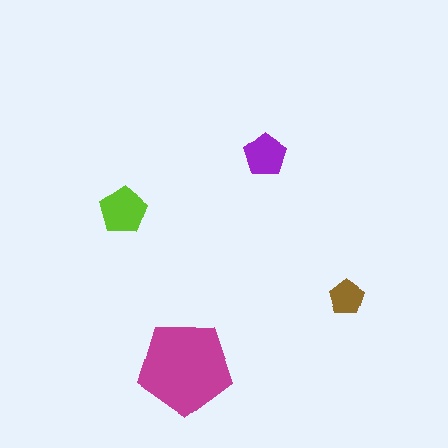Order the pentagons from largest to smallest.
the magenta one, the lime one, the purple one, the brown one.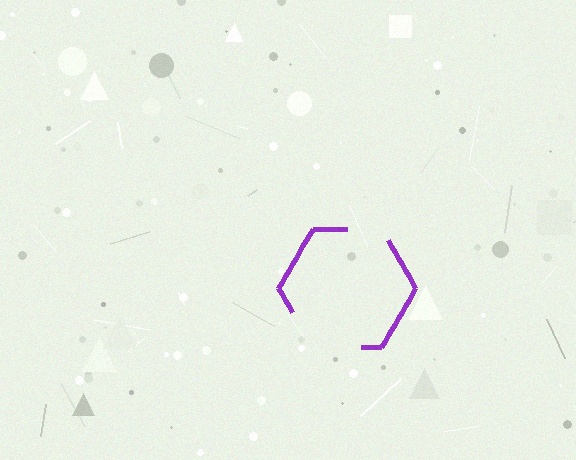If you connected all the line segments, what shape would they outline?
They would outline a hexagon.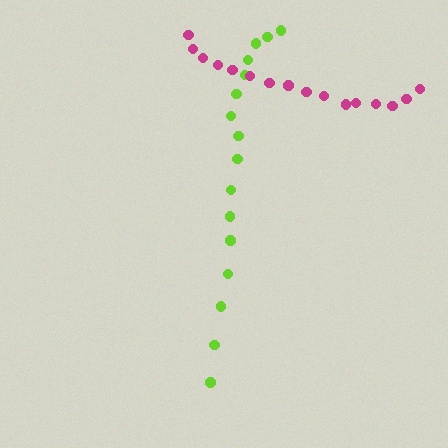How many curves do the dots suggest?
There are 2 distinct paths.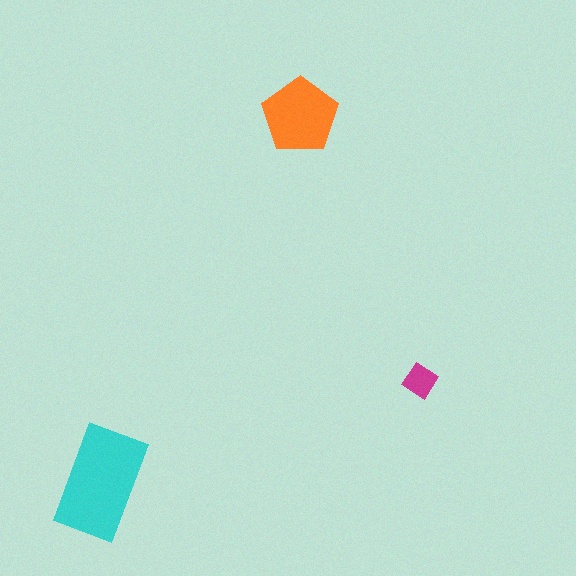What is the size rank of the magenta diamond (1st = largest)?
3rd.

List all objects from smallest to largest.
The magenta diamond, the orange pentagon, the cyan rectangle.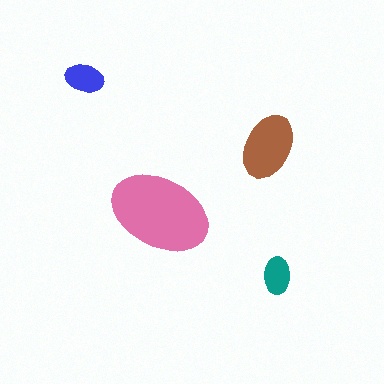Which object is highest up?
The blue ellipse is topmost.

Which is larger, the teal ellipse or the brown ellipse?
The brown one.